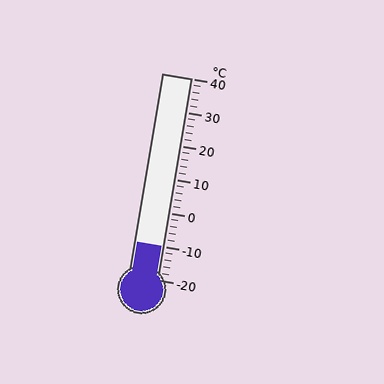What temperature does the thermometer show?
The thermometer shows approximately -10°C.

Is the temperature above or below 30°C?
The temperature is below 30°C.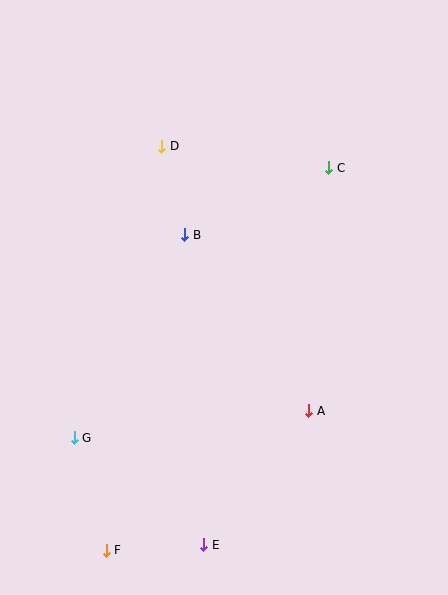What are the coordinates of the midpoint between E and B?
The midpoint between E and B is at (194, 390).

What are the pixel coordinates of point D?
Point D is at (162, 146).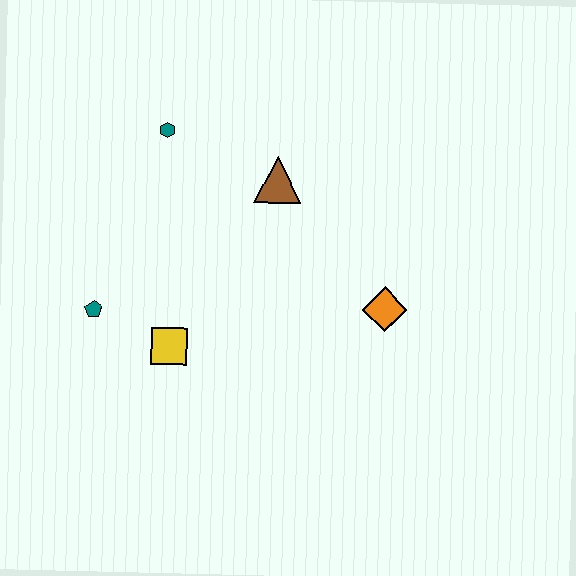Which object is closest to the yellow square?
The teal pentagon is closest to the yellow square.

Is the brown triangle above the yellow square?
Yes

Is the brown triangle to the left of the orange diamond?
Yes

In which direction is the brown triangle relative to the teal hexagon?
The brown triangle is to the right of the teal hexagon.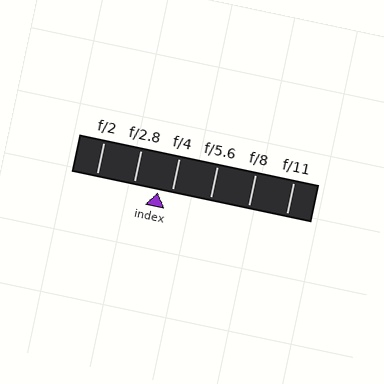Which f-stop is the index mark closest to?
The index mark is closest to f/4.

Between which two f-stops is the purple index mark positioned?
The index mark is between f/2.8 and f/4.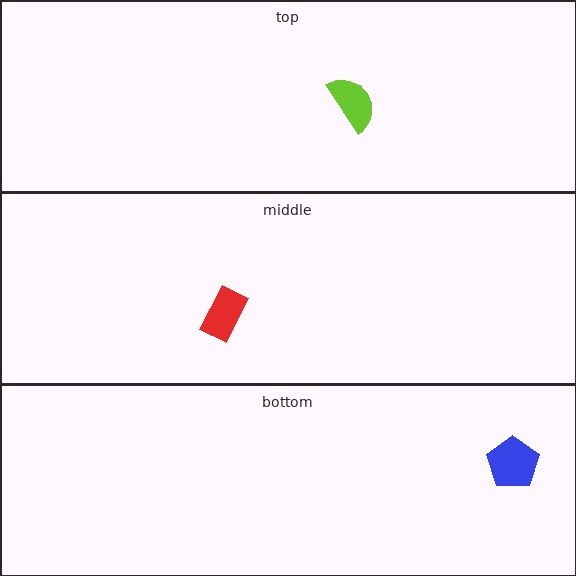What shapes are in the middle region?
The red rectangle.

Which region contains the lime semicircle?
The top region.